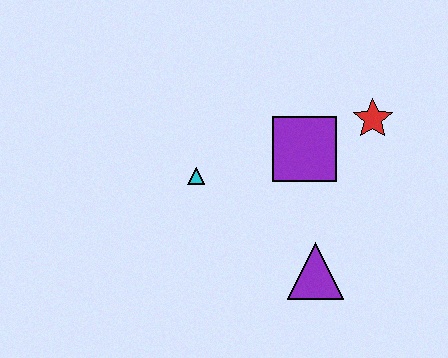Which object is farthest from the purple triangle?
The red star is farthest from the purple triangle.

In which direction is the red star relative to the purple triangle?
The red star is above the purple triangle.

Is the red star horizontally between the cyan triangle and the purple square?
No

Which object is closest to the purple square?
The red star is closest to the purple square.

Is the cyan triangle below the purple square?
Yes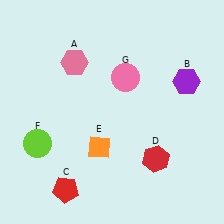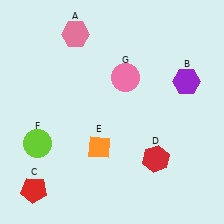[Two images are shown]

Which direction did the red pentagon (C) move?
The red pentagon (C) moved left.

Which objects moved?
The objects that moved are: the pink hexagon (A), the red pentagon (C).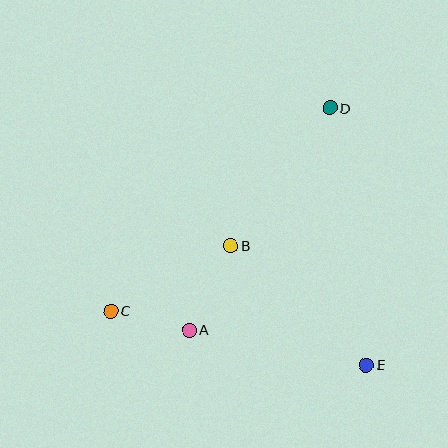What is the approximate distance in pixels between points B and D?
The distance between B and D is approximately 170 pixels.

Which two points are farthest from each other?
Points C and D are farthest from each other.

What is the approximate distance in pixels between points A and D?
The distance between A and D is approximately 263 pixels.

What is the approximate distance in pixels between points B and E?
The distance between B and E is approximately 181 pixels.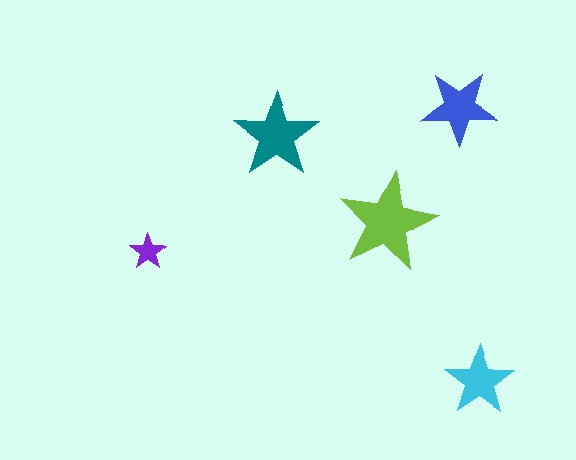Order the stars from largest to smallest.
the lime one, the teal one, the blue one, the cyan one, the purple one.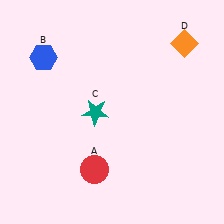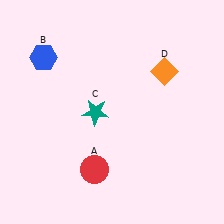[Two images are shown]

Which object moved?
The orange diamond (D) moved down.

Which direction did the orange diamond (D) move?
The orange diamond (D) moved down.